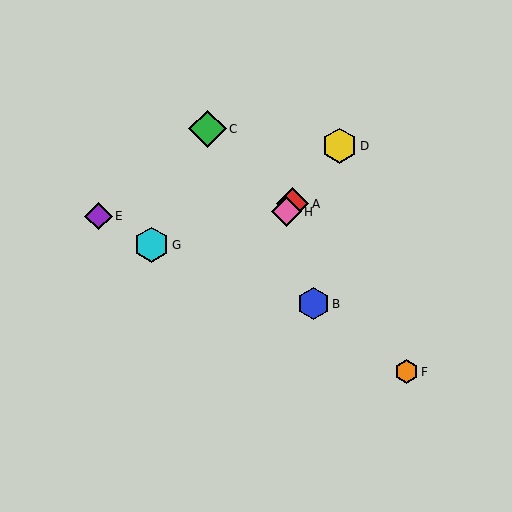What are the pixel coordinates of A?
Object A is at (293, 204).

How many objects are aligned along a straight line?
3 objects (A, D, H) are aligned along a straight line.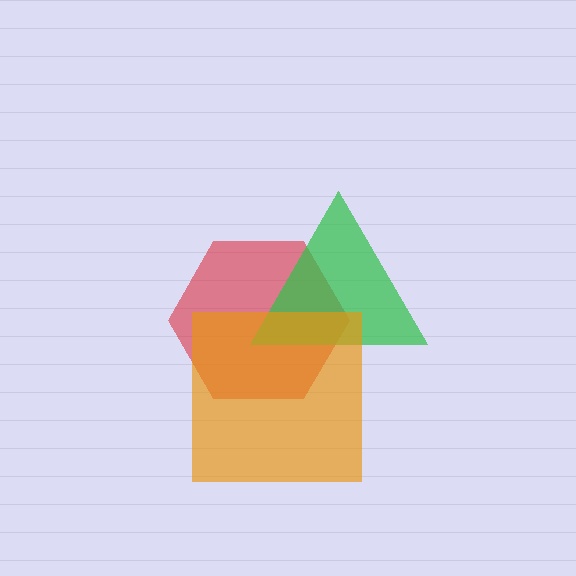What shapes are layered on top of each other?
The layered shapes are: a red hexagon, a green triangle, an orange square.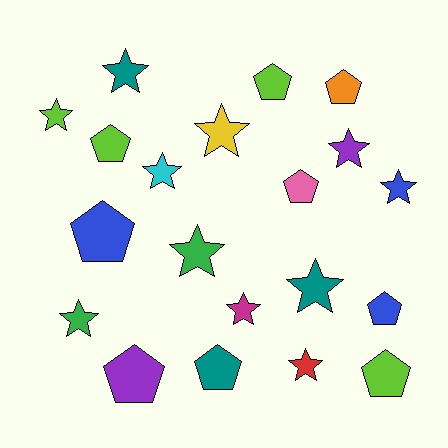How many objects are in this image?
There are 20 objects.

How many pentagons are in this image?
There are 9 pentagons.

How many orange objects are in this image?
There is 1 orange object.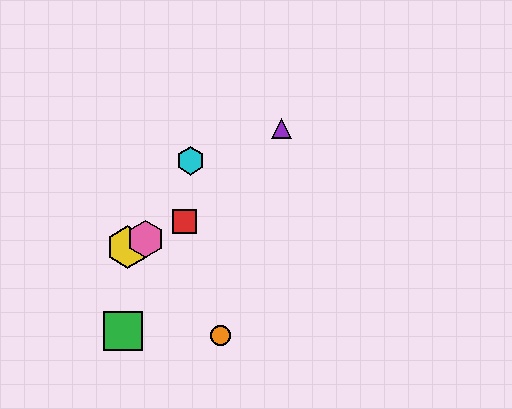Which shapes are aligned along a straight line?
The red square, the blue hexagon, the yellow hexagon, the pink hexagon are aligned along a straight line.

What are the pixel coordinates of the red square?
The red square is at (185, 221).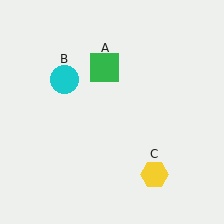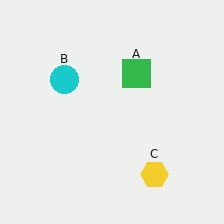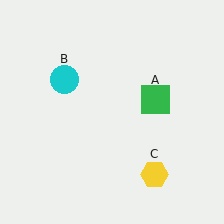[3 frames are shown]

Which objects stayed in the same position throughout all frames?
Cyan circle (object B) and yellow hexagon (object C) remained stationary.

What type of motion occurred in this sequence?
The green square (object A) rotated clockwise around the center of the scene.